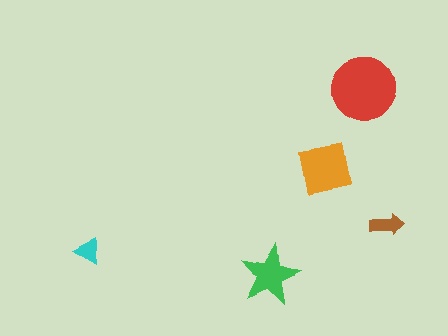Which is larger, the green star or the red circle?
The red circle.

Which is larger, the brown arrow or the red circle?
The red circle.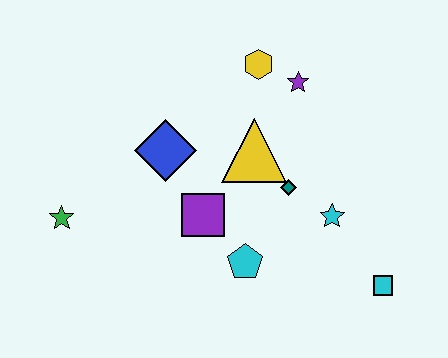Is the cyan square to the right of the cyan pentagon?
Yes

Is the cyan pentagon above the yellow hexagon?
No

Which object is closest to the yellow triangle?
The teal diamond is closest to the yellow triangle.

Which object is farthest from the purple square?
The cyan square is farthest from the purple square.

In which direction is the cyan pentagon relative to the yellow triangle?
The cyan pentagon is below the yellow triangle.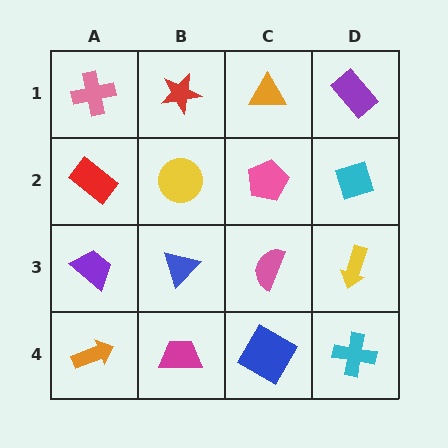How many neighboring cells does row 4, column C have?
3.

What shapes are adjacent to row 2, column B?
A red star (row 1, column B), a blue triangle (row 3, column B), a red rectangle (row 2, column A), a pink pentagon (row 2, column C).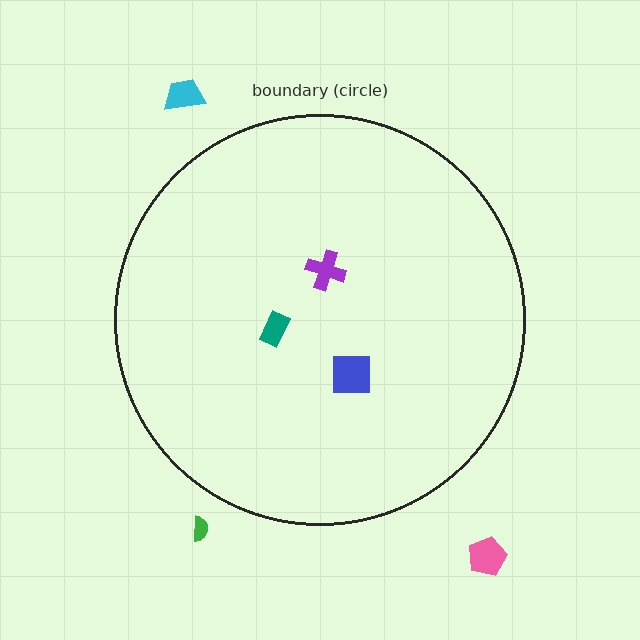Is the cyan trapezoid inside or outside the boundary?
Outside.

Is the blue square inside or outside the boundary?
Inside.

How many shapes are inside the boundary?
3 inside, 3 outside.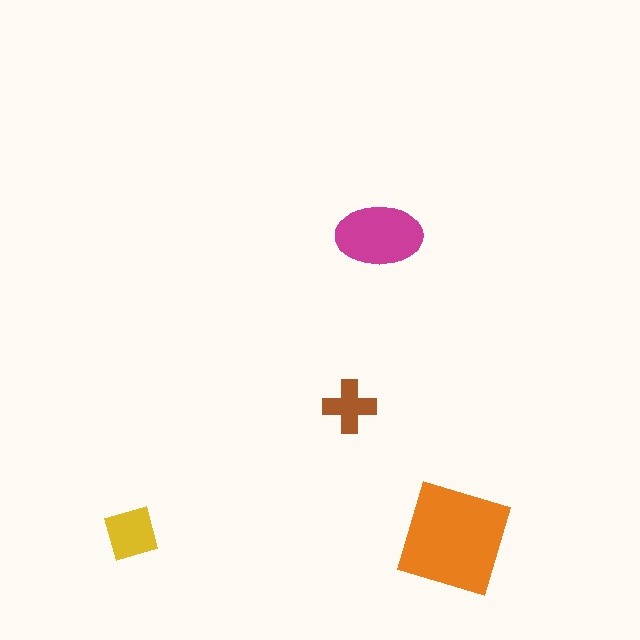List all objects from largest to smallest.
The orange diamond, the magenta ellipse, the yellow square, the brown cross.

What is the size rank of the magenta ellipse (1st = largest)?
2nd.